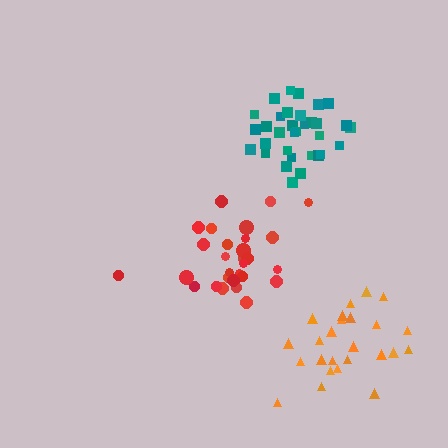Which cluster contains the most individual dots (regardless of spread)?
Teal (33).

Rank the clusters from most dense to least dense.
teal, red, orange.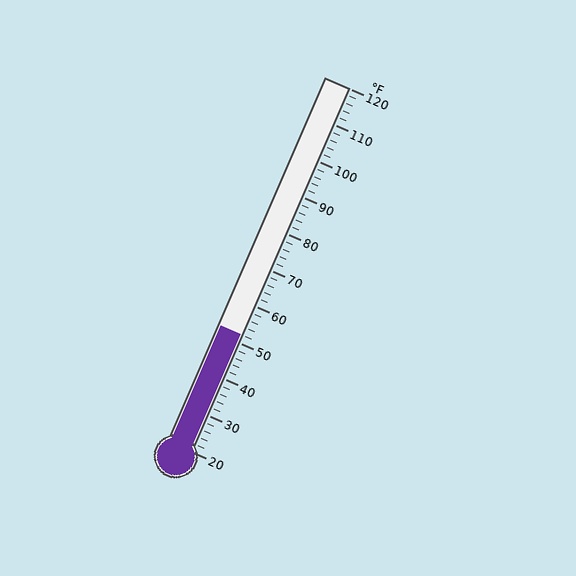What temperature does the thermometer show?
The thermometer shows approximately 52°F.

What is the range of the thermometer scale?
The thermometer scale ranges from 20°F to 120°F.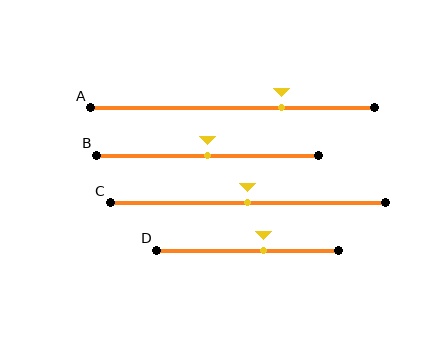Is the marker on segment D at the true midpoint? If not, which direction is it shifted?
No, the marker on segment D is shifted to the right by about 9% of the segment length.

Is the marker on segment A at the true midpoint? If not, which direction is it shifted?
No, the marker on segment A is shifted to the right by about 17% of the segment length.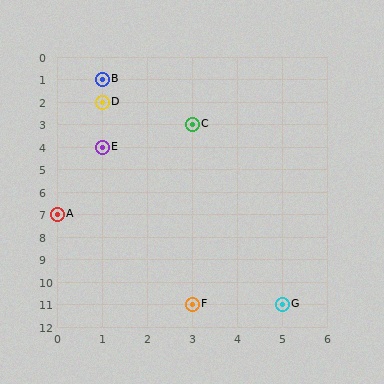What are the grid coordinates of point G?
Point G is at grid coordinates (5, 11).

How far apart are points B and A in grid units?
Points B and A are 1 column and 6 rows apart (about 6.1 grid units diagonally).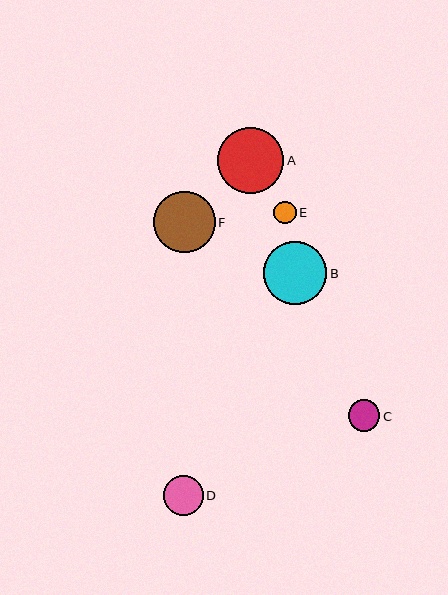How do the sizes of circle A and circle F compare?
Circle A and circle F are approximately the same size.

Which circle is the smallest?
Circle E is the smallest with a size of approximately 23 pixels.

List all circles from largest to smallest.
From largest to smallest: A, B, F, D, C, E.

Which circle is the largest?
Circle A is the largest with a size of approximately 66 pixels.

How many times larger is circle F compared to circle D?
Circle F is approximately 1.5 times the size of circle D.